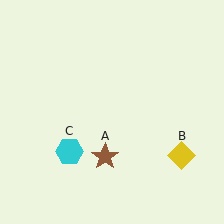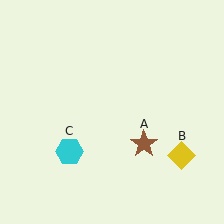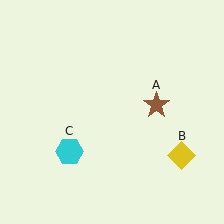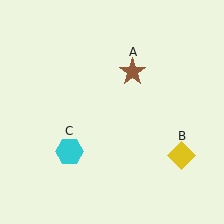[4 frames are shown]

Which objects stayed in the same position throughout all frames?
Yellow diamond (object B) and cyan hexagon (object C) remained stationary.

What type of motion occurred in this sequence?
The brown star (object A) rotated counterclockwise around the center of the scene.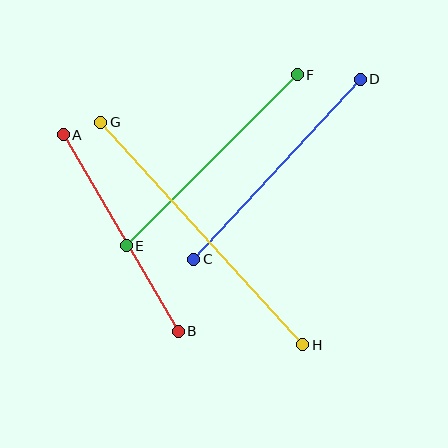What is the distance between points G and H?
The distance is approximately 300 pixels.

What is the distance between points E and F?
The distance is approximately 242 pixels.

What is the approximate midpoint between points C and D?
The midpoint is at approximately (277, 169) pixels.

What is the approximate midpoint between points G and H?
The midpoint is at approximately (202, 233) pixels.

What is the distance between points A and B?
The distance is approximately 228 pixels.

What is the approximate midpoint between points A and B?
The midpoint is at approximately (121, 233) pixels.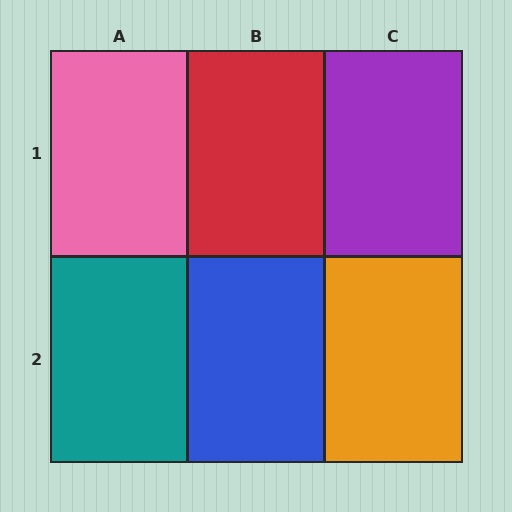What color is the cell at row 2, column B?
Blue.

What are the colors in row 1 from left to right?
Pink, red, purple.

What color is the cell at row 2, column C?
Orange.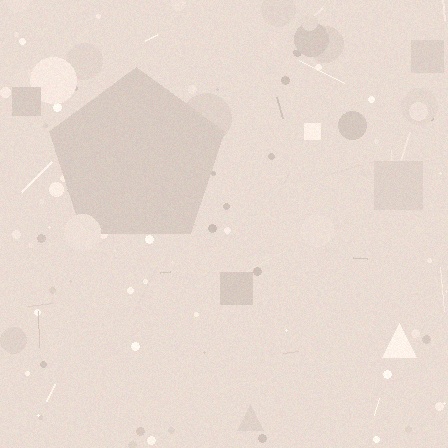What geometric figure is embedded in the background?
A pentagon is embedded in the background.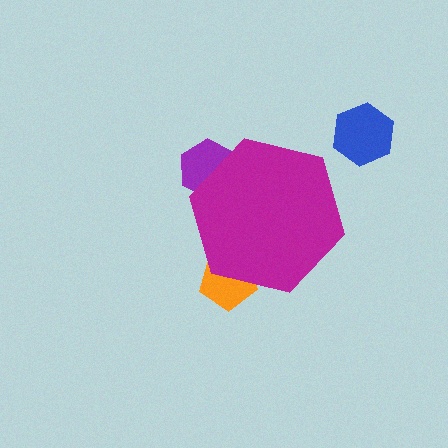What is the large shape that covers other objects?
A magenta hexagon.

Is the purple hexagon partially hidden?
Yes, the purple hexagon is partially hidden behind the magenta hexagon.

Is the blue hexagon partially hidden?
No, the blue hexagon is fully visible.